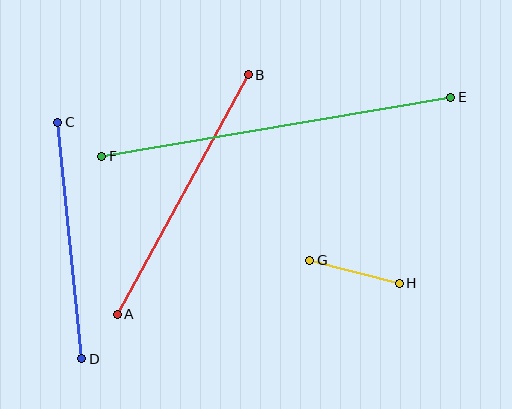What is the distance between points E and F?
The distance is approximately 354 pixels.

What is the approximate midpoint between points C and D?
The midpoint is at approximately (70, 240) pixels.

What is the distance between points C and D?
The distance is approximately 238 pixels.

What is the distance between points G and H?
The distance is approximately 92 pixels.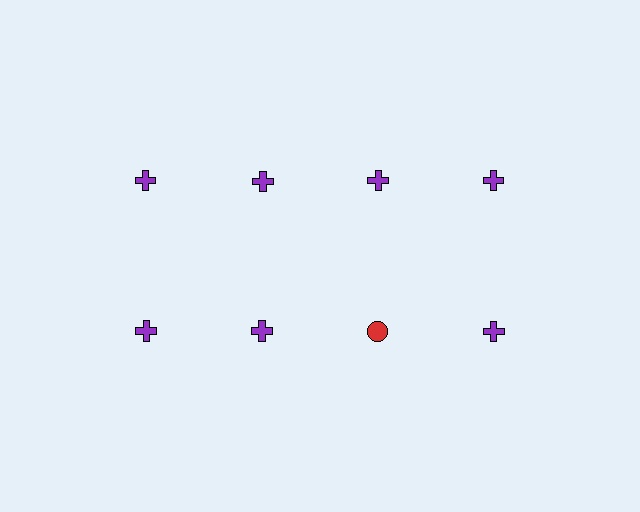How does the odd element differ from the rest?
It differs in both color (red instead of purple) and shape (circle instead of cross).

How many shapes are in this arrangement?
There are 8 shapes arranged in a grid pattern.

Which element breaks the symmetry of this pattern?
The red circle in the second row, center column breaks the symmetry. All other shapes are purple crosses.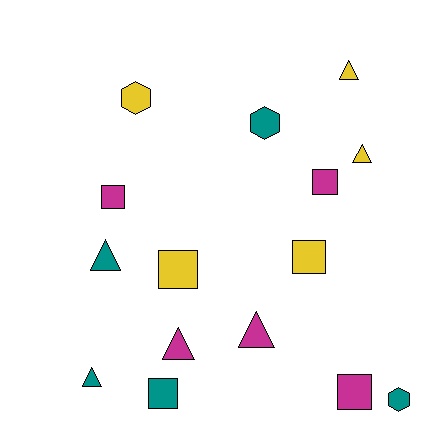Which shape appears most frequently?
Triangle, with 6 objects.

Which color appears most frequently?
Yellow, with 5 objects.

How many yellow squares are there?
There are 2 yellow squares.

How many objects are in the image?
There are 15 objects.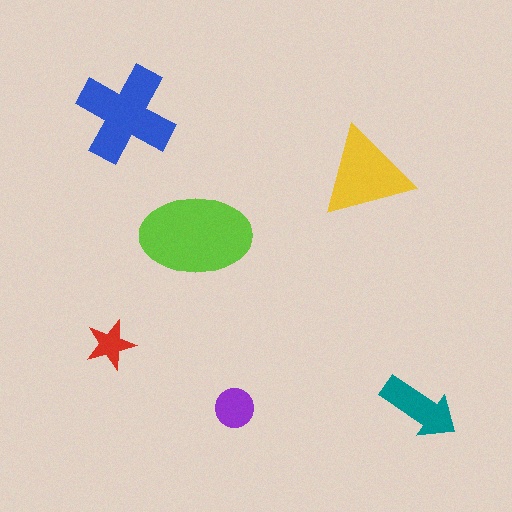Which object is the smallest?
The red star.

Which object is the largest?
The lime ellipse.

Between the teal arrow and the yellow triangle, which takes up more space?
The yellow triangle.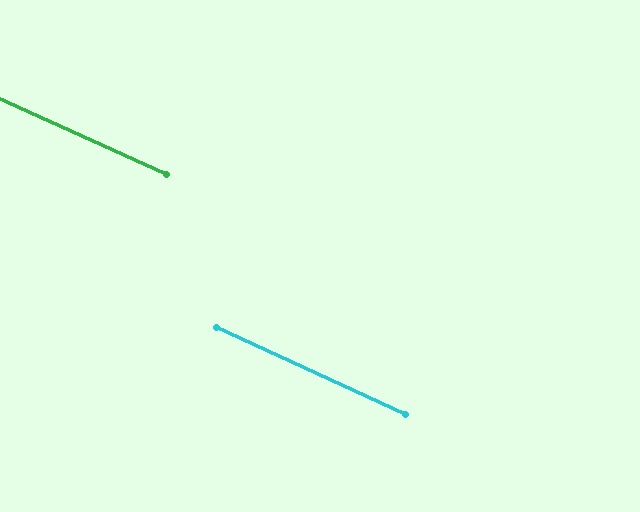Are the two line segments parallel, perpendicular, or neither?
Parallel — their directions differ by only 0.5°.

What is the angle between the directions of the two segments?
Approximately 0 degrees.